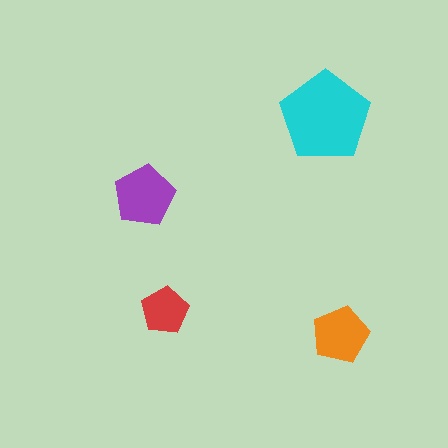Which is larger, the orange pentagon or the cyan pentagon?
The cyan one.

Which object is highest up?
The cyan pentagon is topmost.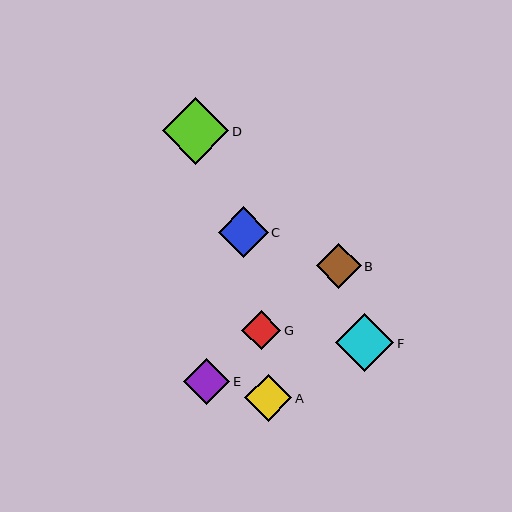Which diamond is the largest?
Diamond D is the largest with a size of approximately 67 pixels.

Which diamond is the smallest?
Diamond G is the smallest with a size of approximately 39 pixels.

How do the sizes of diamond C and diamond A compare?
Diamond C and diamond A are approximately the same size.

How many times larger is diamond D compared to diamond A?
Diamond D is approximately 1.4 times the size of diamond A.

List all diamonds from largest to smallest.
From largest to smallest: D, F, C, A, E, B, G.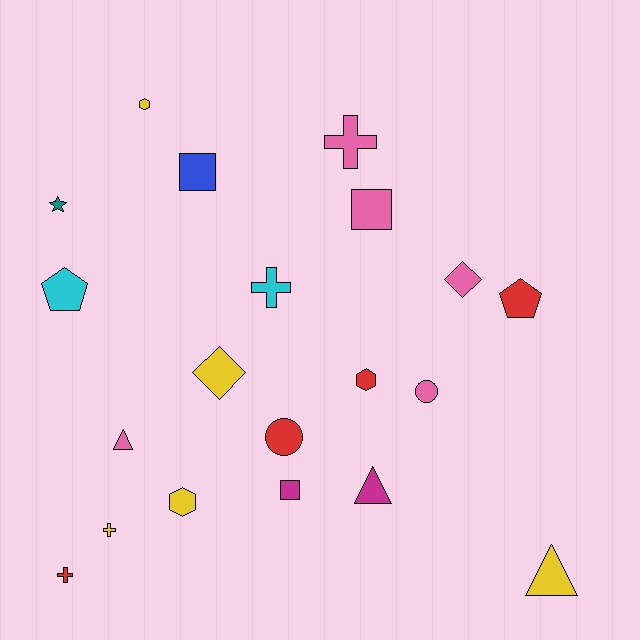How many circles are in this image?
There are 2 circles.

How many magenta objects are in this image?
There are 2 magenta objects.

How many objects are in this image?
There are 20 objects.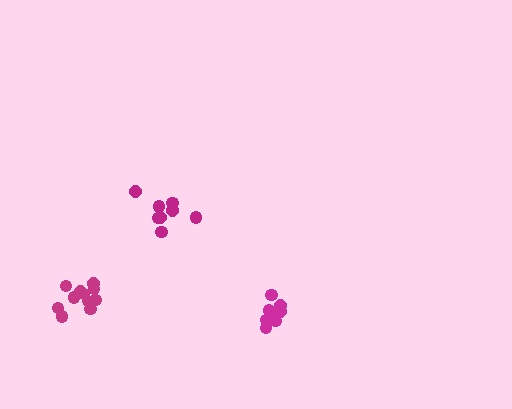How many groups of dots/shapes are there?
There are 3 groups.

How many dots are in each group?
Group 1: 11 dots, Group 2: 8 dots, Group 3: 8 dots (27 total).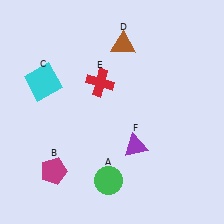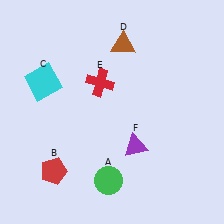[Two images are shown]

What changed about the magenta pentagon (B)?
In Image 1, B is magenta. In Image 2, it changed to red.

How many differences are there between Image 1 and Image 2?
There is 1 difference between the two images.